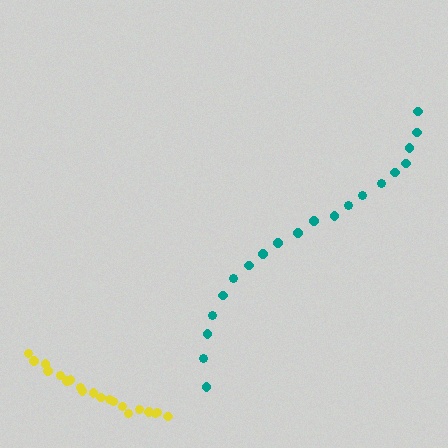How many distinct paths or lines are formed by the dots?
There are 2 distinct paths.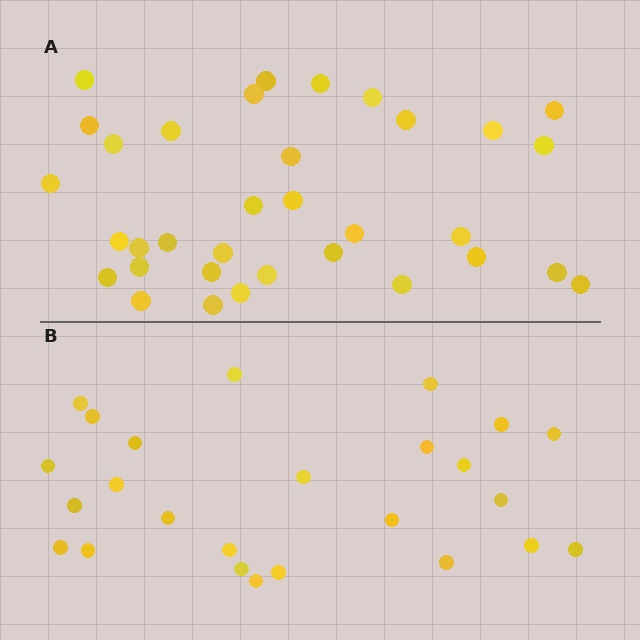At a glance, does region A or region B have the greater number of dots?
Region A (the top region) has more dots.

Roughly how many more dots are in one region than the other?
Region A has roughly 8 or so more dots than region B.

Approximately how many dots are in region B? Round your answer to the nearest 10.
About 20 dots. (The exact count is 25, which rounds to 20.)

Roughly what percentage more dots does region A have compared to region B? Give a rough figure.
About 35% more.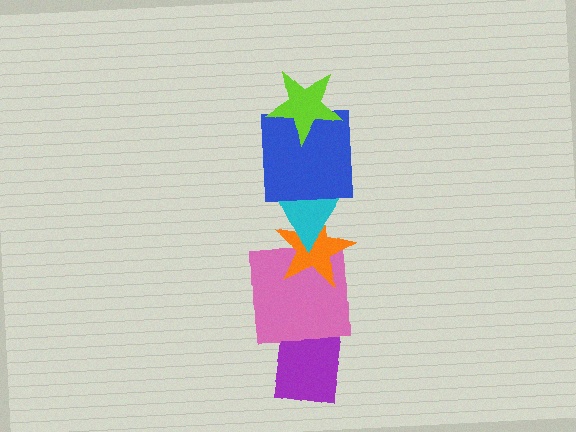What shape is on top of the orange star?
The cyan triangle is on top of the orange star.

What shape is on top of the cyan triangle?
The blue square is on top of the cyan triangle.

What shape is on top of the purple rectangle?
The pink square is on top of the purple rectangle.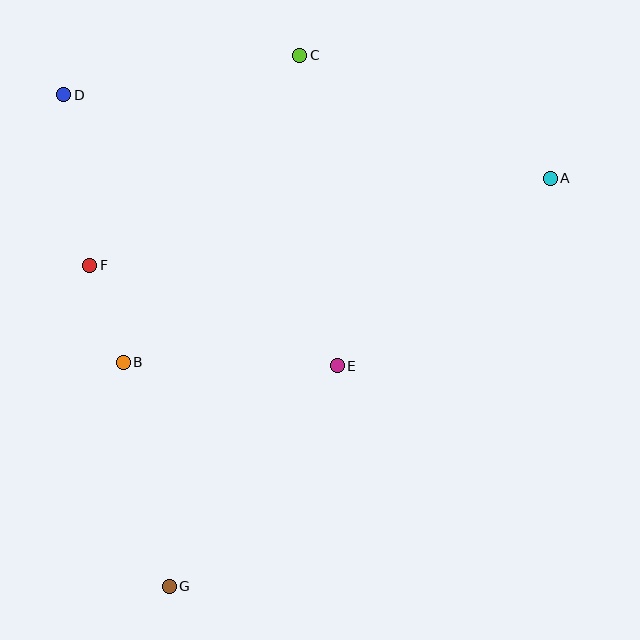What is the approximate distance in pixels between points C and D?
The distance between C and D is approximately 239 pixels.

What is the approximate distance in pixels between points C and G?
The distance between C and G is approximately 547 pixels.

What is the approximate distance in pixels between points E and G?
The distance between E and G is approximately 277 pixels.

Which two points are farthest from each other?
Points A and G are farthest from each other.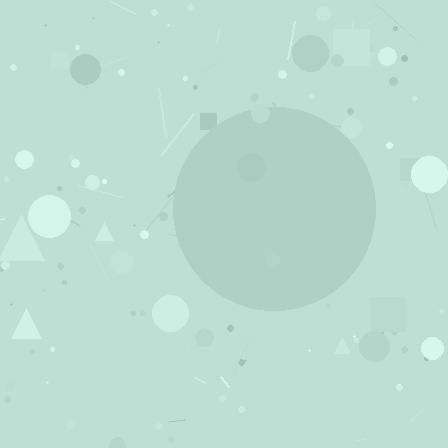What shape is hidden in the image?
A circle is hidden in the image.